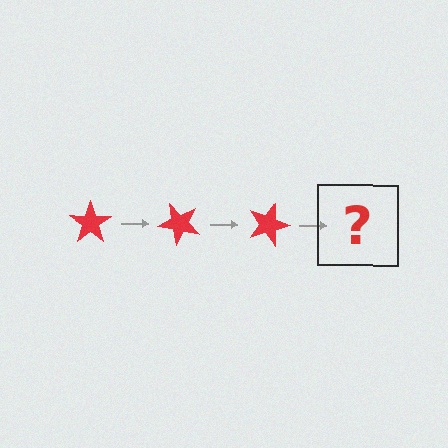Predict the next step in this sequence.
The next step is a red star rotated 135 degrees.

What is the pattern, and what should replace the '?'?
The pattern is that the star rotates 45 degrees each step. The '?' should be a red star rotated 135 degrees.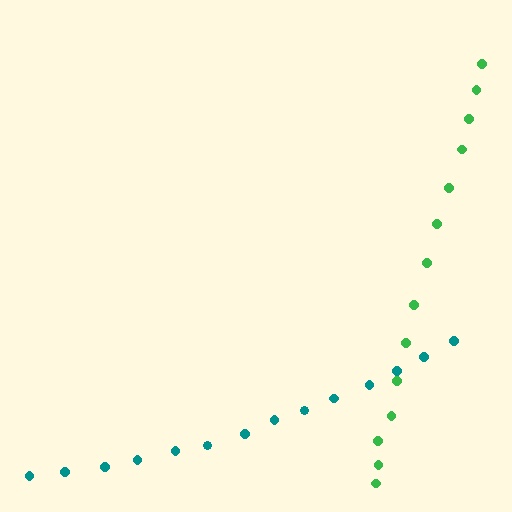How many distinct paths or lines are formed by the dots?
There are 2 distinct paths.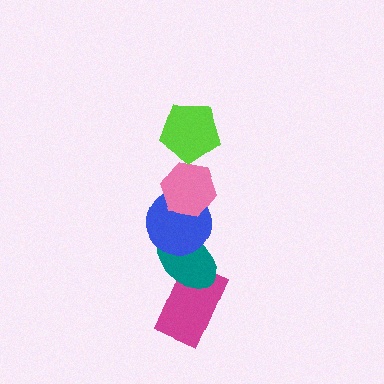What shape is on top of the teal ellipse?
The blue circle is on top of the teal ellipse.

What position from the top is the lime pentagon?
The lime pentagon is 1st from the top.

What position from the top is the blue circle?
The blue circle is 3rd from the top.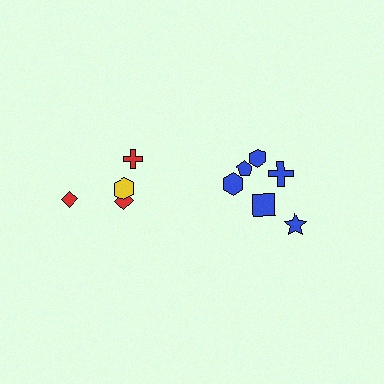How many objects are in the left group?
There are 4 objects.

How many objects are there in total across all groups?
There are 10 objects.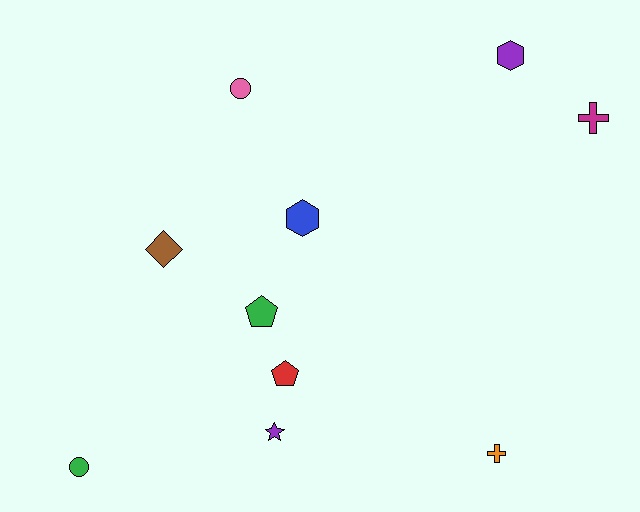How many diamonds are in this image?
There is 1 diamond.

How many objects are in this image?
There are 10 objects.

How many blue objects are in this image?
There is 1 blue object.